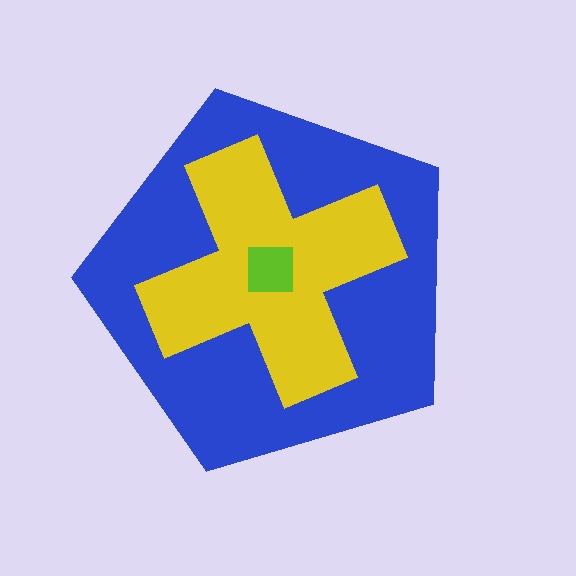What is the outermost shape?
The blue pentagon.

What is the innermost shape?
The lime square.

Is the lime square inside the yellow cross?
Yes.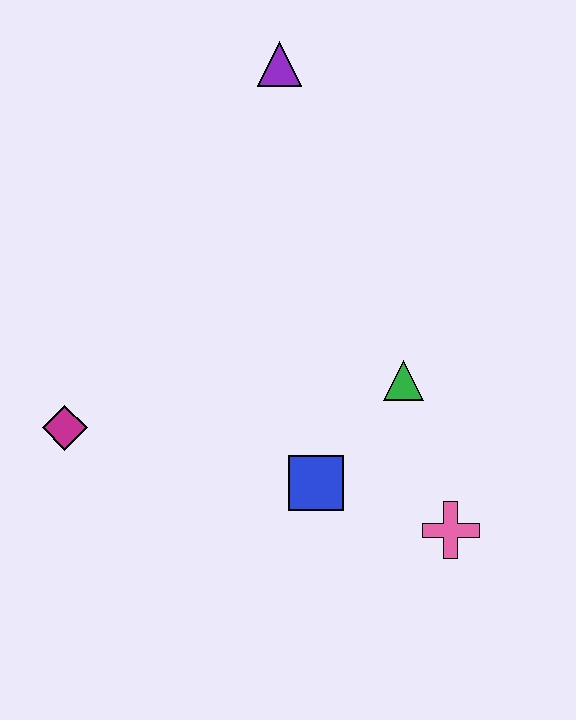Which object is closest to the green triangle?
The blue square is closest to the green triangle.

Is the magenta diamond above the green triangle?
No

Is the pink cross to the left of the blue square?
No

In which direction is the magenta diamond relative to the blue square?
The magenta diamond is to the left of the blue square.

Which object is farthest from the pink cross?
The purple triangle is farthest from the pink cross.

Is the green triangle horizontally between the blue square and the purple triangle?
No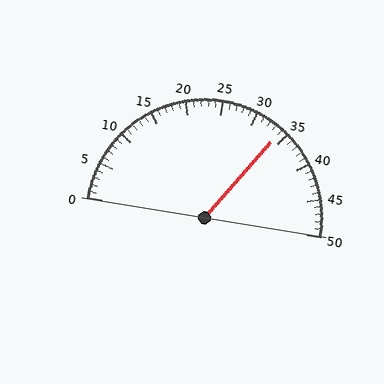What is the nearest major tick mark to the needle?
The nearest major tick mark is 35.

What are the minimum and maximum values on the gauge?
The gauge ranges from 0 to 50.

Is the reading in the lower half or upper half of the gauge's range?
The reading is in the upper half of the range (0 to 50).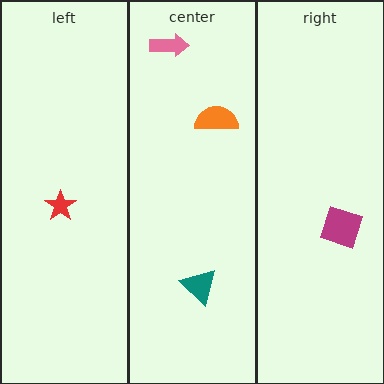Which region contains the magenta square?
The right region.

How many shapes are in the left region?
1.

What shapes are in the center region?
The pink arrow, the orange semicircle, the teal triangle.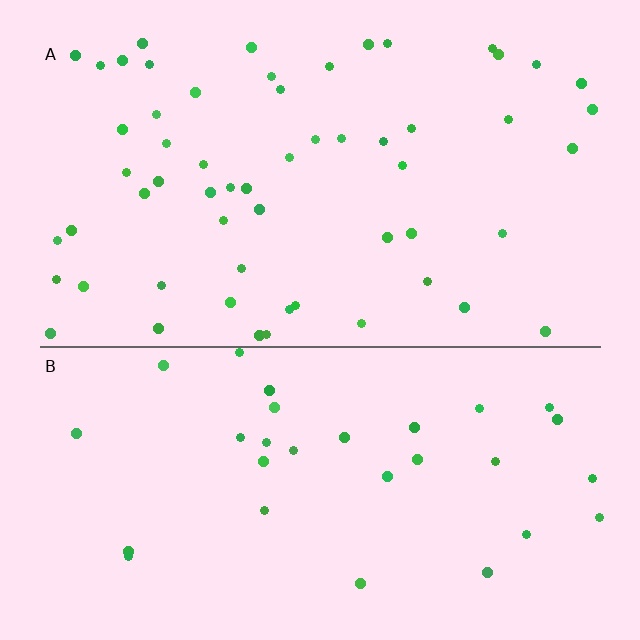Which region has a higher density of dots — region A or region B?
A (the top).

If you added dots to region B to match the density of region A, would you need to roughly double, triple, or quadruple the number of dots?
Approximately double.